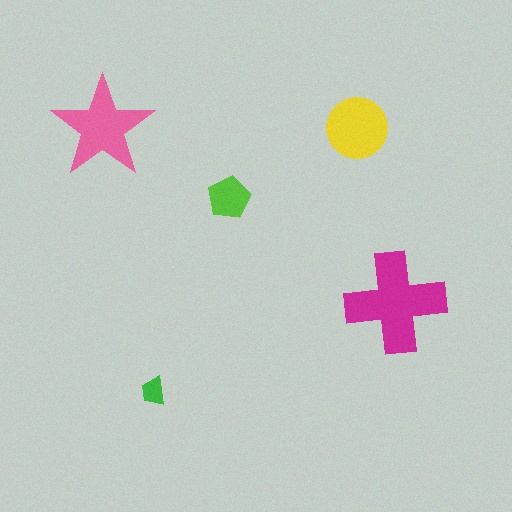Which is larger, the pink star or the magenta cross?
The magenta cross.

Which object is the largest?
The magenta cross.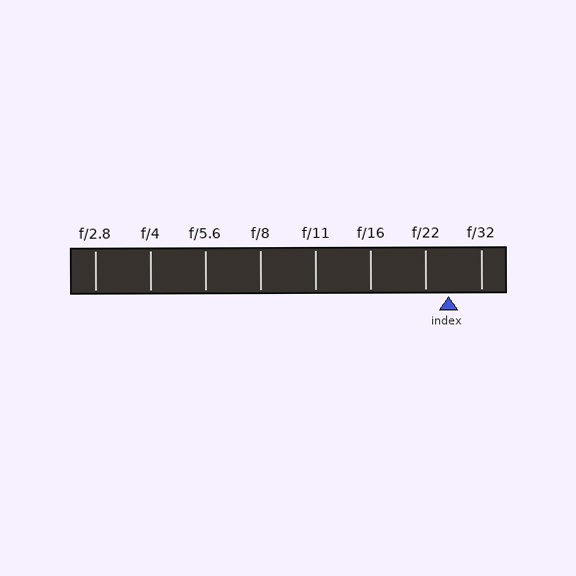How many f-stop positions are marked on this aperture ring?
There are 8 f-stop positions marked.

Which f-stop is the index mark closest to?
The index mark is closest to f/22.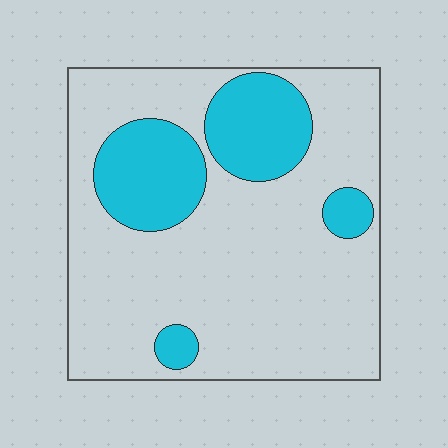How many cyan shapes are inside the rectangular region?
4.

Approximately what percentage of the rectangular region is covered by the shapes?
Approximately 25%.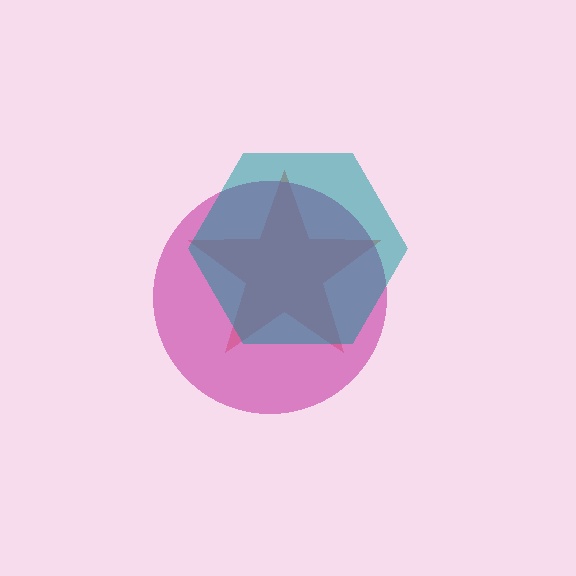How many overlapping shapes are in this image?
There are 3 overlapping shapes in the image.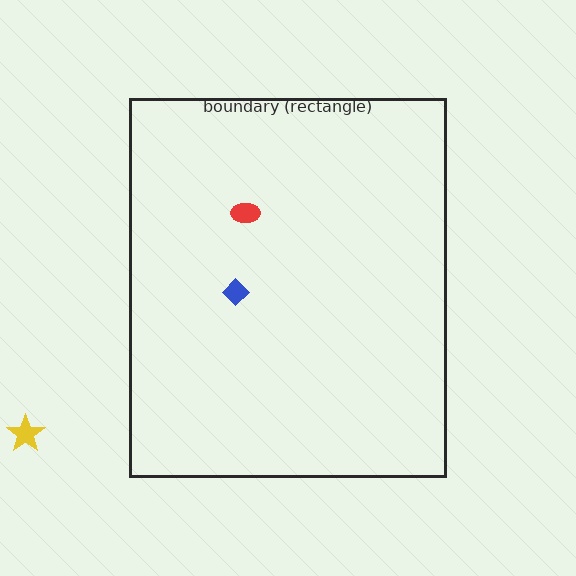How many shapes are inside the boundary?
2 inside, 1 outside.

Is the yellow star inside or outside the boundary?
Outside.